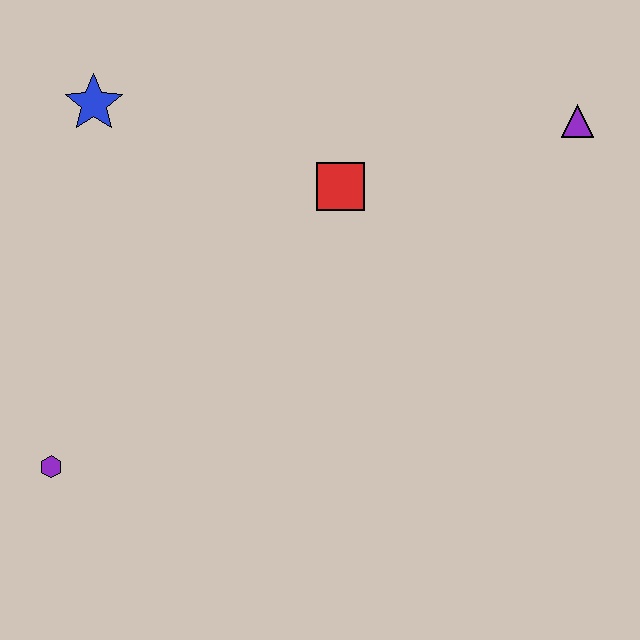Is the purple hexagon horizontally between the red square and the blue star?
No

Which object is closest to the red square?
The purple triangle is closest to the red square.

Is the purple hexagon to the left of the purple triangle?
Yes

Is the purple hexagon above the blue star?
No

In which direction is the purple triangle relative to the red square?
The purple triangle is to the right of the red square.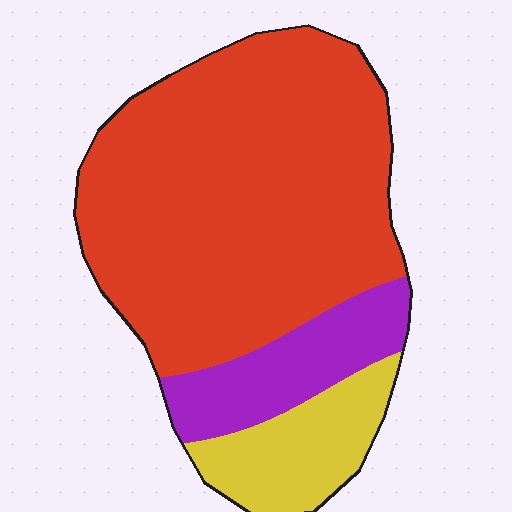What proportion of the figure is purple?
Purple covers 15% of the figure.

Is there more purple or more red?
Red.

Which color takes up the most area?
Red, at roughly 70%.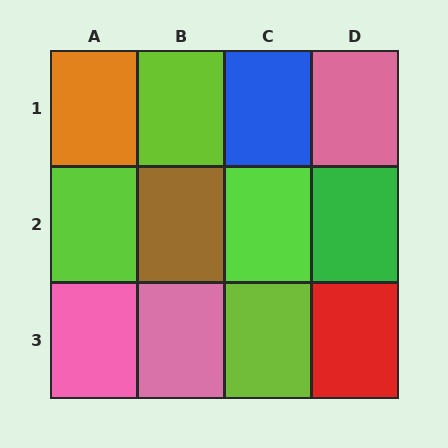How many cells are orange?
1 cell is orange.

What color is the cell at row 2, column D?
Green.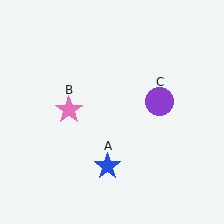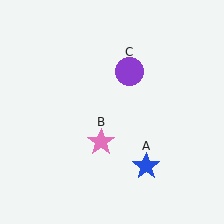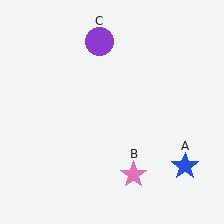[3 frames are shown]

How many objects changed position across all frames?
3 objects changed position: blue star (object A), pink star (object B), purple circle (object C).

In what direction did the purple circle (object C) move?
The purple circle (object C) moved up and to the left.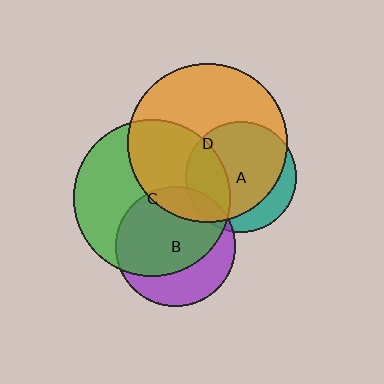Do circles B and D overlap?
Yes.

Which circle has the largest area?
Circle D (orange).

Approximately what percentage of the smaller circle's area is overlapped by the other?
Approximately 15%.